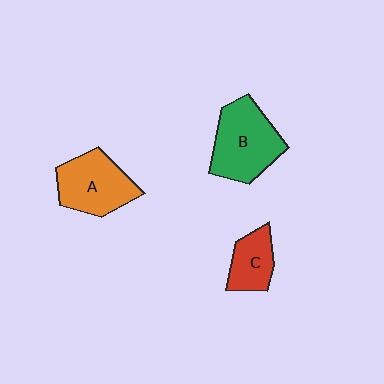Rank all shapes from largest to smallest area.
From largest to smallest: B (green), A (orange), C (red).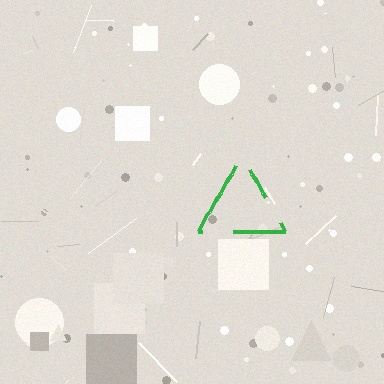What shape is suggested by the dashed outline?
The dashed outline suggests a triangle.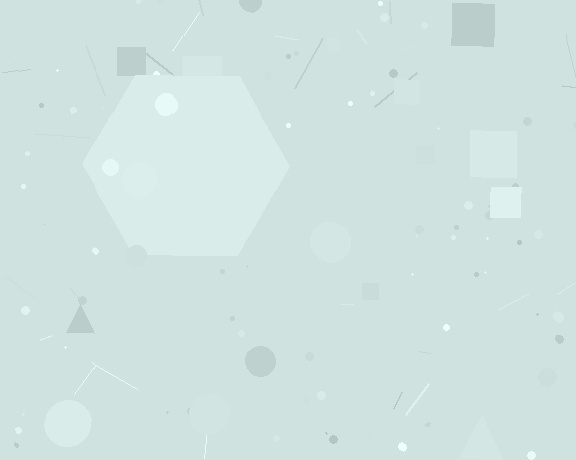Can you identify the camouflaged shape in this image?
The camouflaged shape is a hexagon.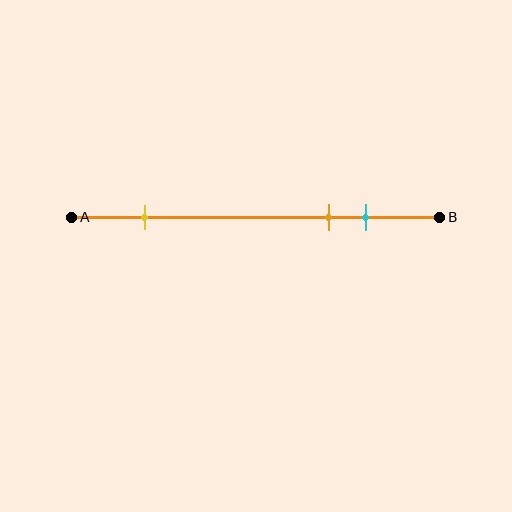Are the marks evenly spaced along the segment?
No, the marks are not evenly spaced.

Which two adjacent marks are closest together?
The orange and cyan marks are the closest adjacent pair.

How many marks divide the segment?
There are 3 marks dividing the segment.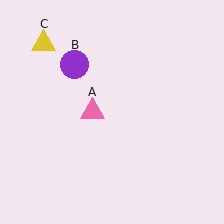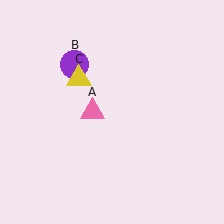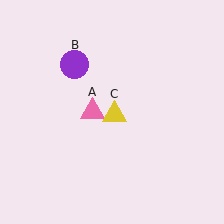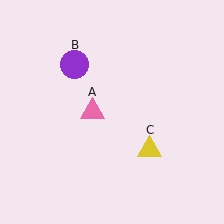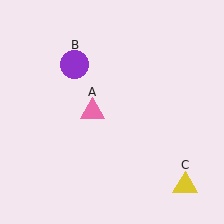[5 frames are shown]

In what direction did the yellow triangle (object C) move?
The yellow triangle (object C) moved down and to the right.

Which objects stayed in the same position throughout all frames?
Pink triangle (object A) and purple circle (object B) remained stationary.